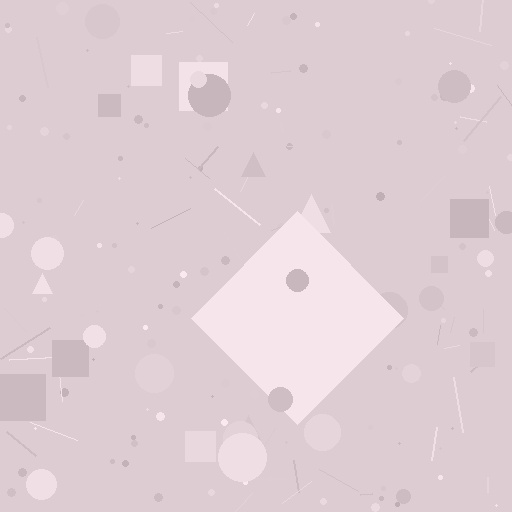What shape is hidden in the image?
A diamond is hidden in the image.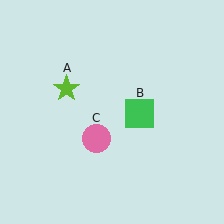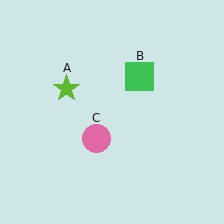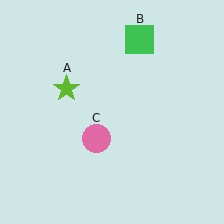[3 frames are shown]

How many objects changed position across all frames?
1 object changed position: green square (object B).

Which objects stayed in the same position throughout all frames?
Lime star (object A) and pink circle (object C) remained stationary.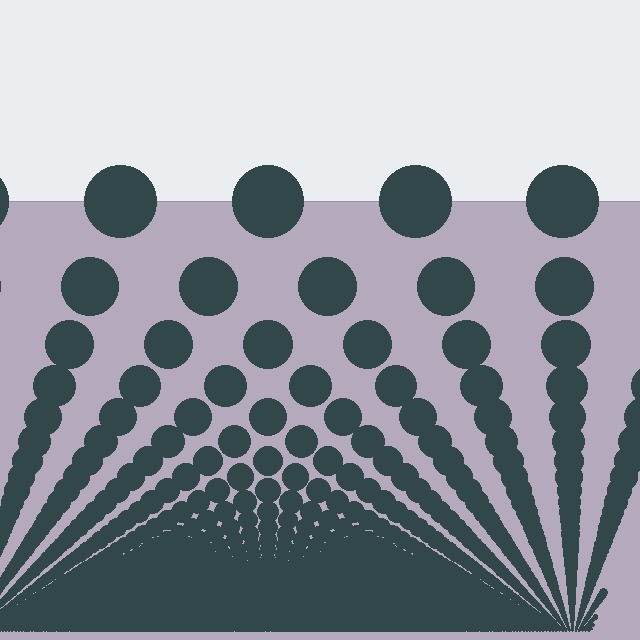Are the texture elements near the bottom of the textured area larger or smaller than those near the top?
Smaller. The gradient is inverted — elements near the bottom are smaller and denser.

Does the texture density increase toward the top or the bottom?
Density increases toward the bottom.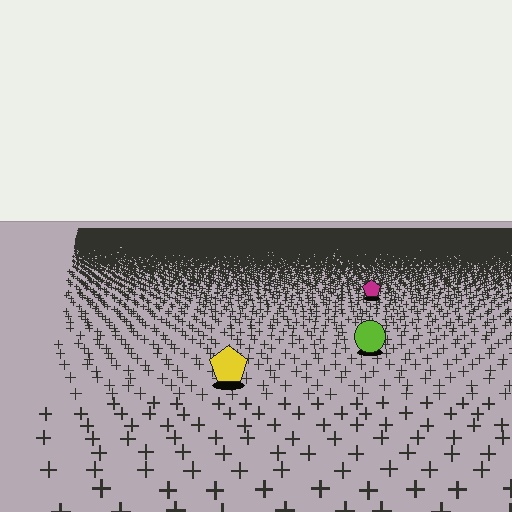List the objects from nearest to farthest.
From nearest to farthest: the yellow pentagon, the lime circle, the magenta pentagon.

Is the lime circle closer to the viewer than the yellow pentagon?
No. The yellow pentagon is closer — you can tell from the texture gradient: the ground texture is coarser near it.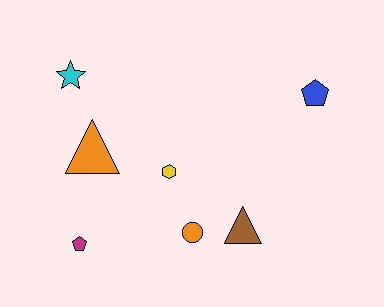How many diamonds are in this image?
There are no diamonds.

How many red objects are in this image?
There are no red objects.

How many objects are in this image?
There are 7 objects.